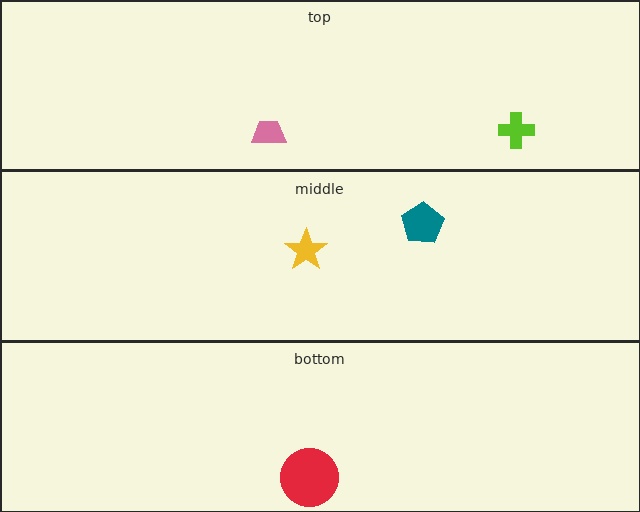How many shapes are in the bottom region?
1.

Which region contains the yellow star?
The middle region.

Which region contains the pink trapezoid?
The top region.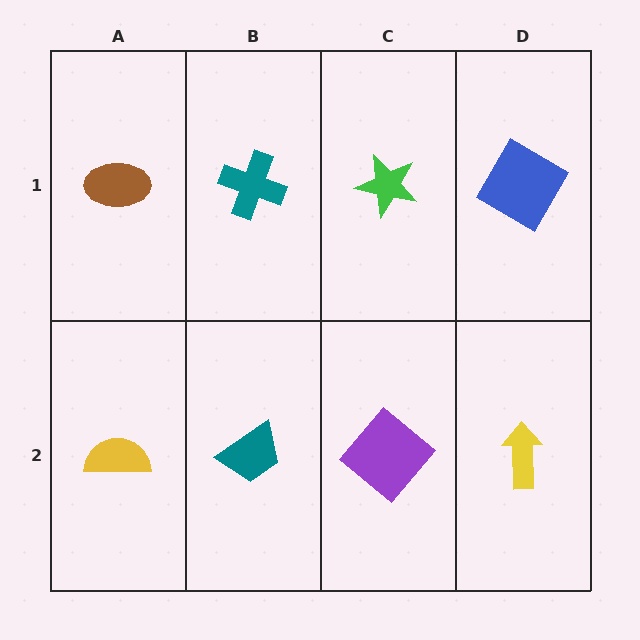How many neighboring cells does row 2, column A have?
2.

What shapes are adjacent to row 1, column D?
A yellow arrow (row 2, column D), a green star (row 1, column C).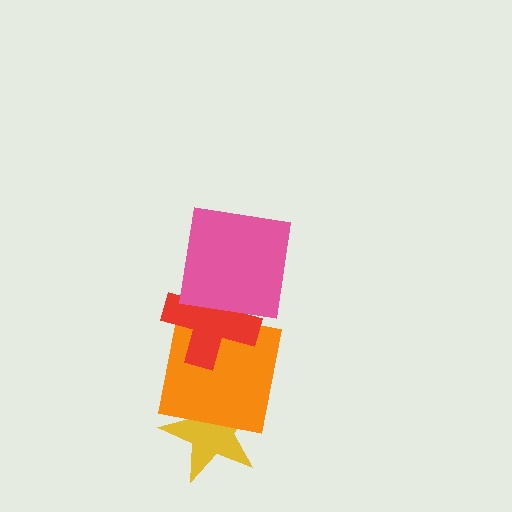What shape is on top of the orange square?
The red cross is on top of the orange square.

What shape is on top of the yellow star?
The orange square is on top of the yellow star.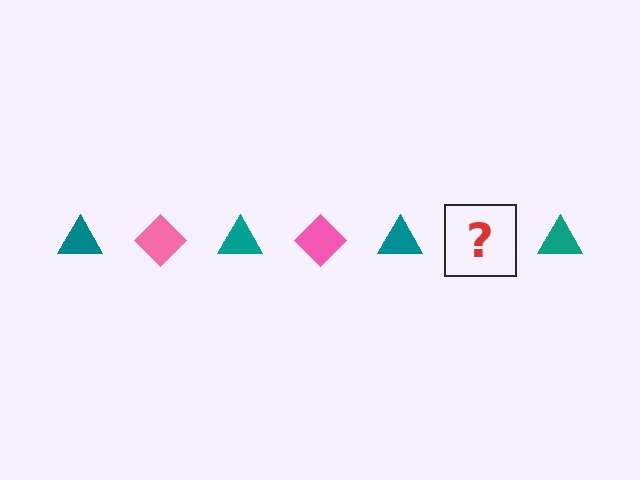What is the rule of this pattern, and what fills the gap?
The rule is that the pattern alternates between teal triangle and pink diamond. The gap should be filled with a pink diamond.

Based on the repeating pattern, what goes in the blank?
The blank should be a pink diamond.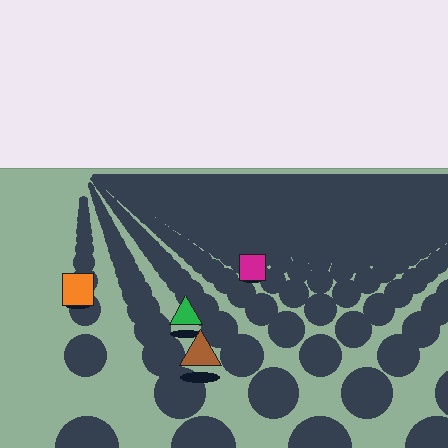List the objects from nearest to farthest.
From nearest to farthest: the brown triangle, the green triangle, the orange square, the magenta square.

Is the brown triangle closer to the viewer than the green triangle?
Yes. The brown triangle is closer — you can tell from the texture gradient: the ground texture is coarser near it.